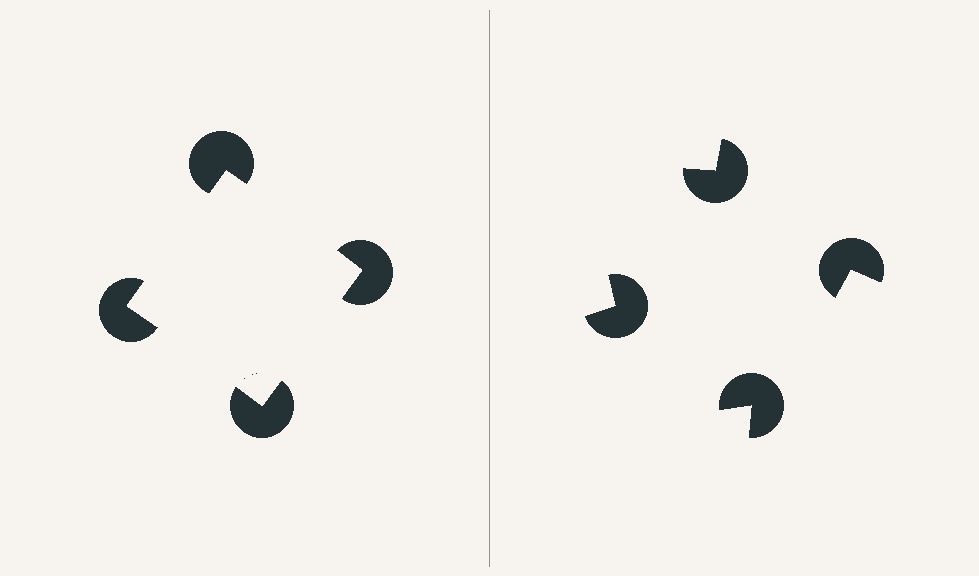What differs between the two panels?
The pac-man discs are positioned identically on both sides; only the wedge orientations differ. On the left they align to a square; on the right they are misaligned.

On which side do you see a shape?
An illusory square appears on the left side. On the right side the wedge cuts are rotated, so no coherent shape forms.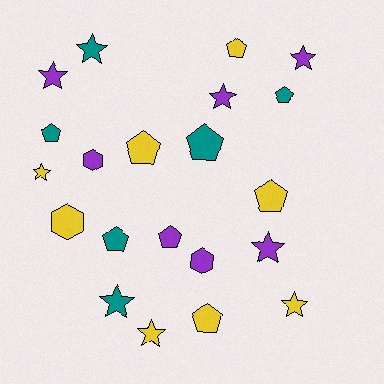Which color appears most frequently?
Yellow, with 8 objects.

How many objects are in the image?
There are 21 objects.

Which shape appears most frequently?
Star, with 9 objects.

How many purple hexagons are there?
There are 2 purple hexagons.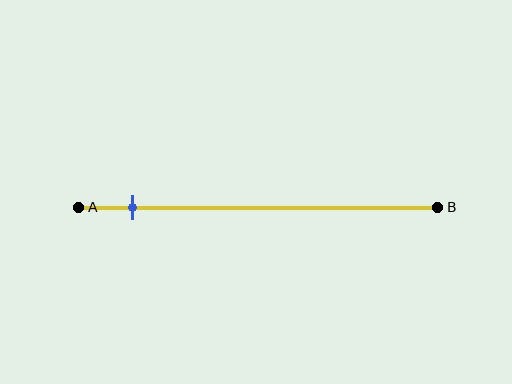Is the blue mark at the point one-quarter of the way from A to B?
No, the mark is at about 15% from A, not at the 25% one-quarter point.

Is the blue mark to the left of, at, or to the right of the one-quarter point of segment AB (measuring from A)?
The blue mark is to the left of the one-quarter point of segment AB.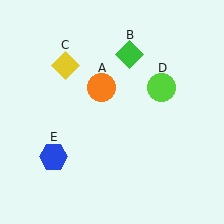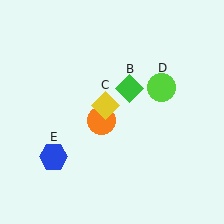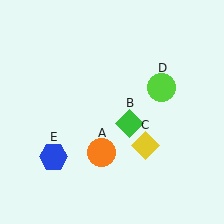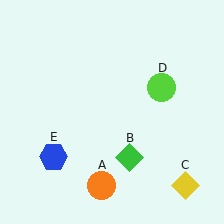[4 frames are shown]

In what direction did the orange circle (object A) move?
The orange circle (object A) moved down.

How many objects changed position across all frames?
3 objects changed position: orange circle (object A), green diamond (object B), yellow diamond (object C).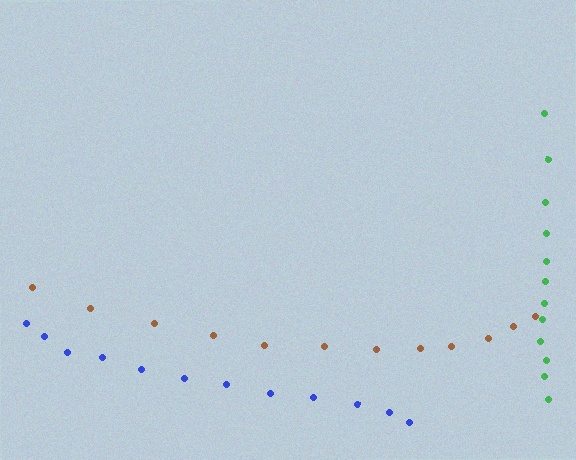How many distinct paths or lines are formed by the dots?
There are 3 distinct paths.